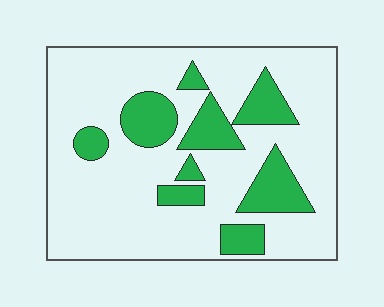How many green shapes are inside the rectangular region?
9.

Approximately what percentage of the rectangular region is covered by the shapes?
Approximately 20%.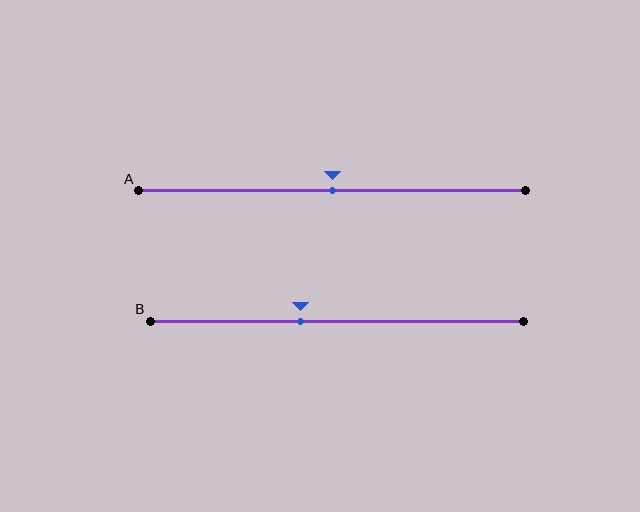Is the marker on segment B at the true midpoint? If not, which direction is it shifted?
No, the marker on segment B is shifted to the left by about 10% of the segment length.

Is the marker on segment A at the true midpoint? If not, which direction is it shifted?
Yes, the marker on segment A is at the true midpoint.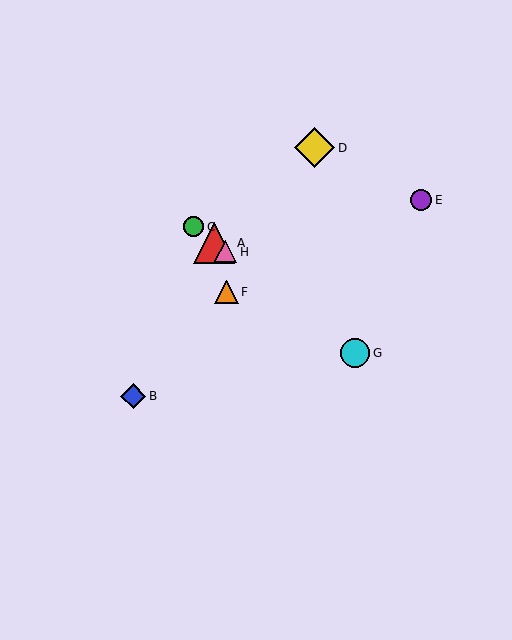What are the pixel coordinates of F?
Object F is at (227, 292).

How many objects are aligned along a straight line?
4 objects (A, C, G, H) are aligned along a straight line.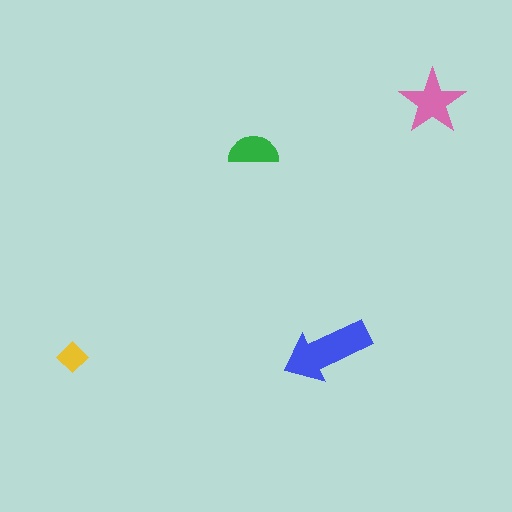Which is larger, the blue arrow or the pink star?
The blue arrow.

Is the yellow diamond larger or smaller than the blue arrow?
Smaller.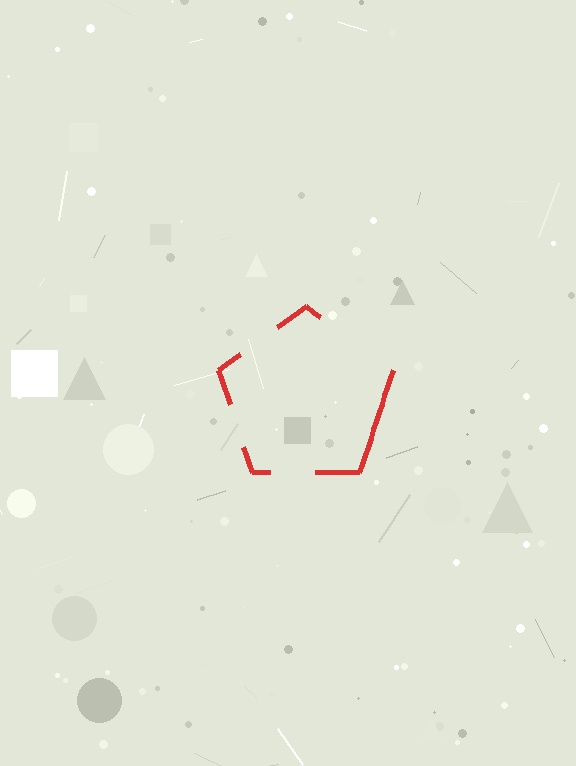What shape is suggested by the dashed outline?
The dashed outline suggests a pentagon.